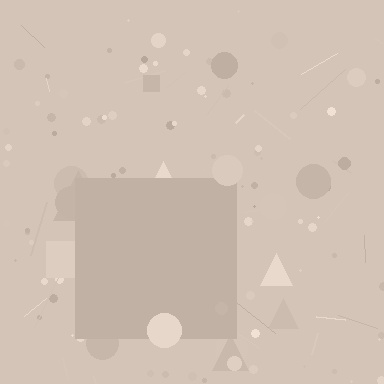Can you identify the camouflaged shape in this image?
The camouflaged shape is a square.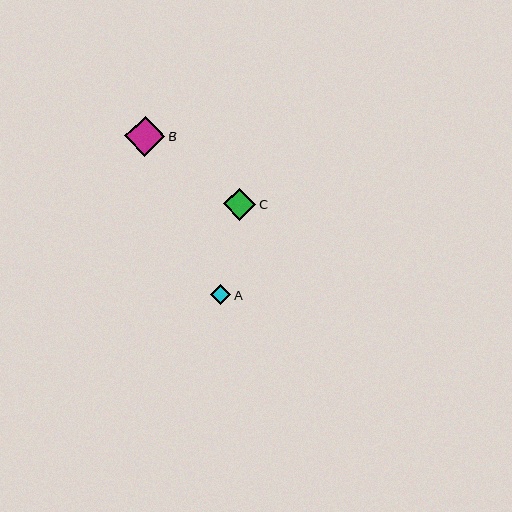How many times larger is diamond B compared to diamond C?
Diamond B is approximately 1.3 times the size of diamond C.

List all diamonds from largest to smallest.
From largest to smallest: B, C, A.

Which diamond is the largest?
Diamond B is the largest with a size of approximately 41 pixels.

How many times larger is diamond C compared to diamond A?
Diamond C is approximately 1.6 times the size of diamond A.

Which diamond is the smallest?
Diamond A is the smallest with a size of approximately 20 pixels.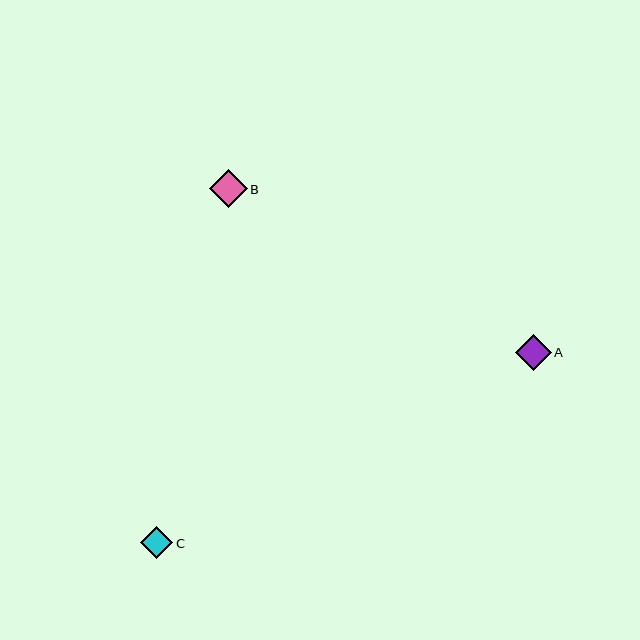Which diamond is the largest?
Diamond B is the largest with a size of approximately 38 pixels.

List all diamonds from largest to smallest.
From largest to smallest: B, A, C.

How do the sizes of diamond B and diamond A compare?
Diamond B and diamond A are approximately the same size.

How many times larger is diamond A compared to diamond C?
Diamond A is approximately 1.1 times the size of diamond C.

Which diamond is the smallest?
Diamond C is the smallest with a size of approximately 32 pixels.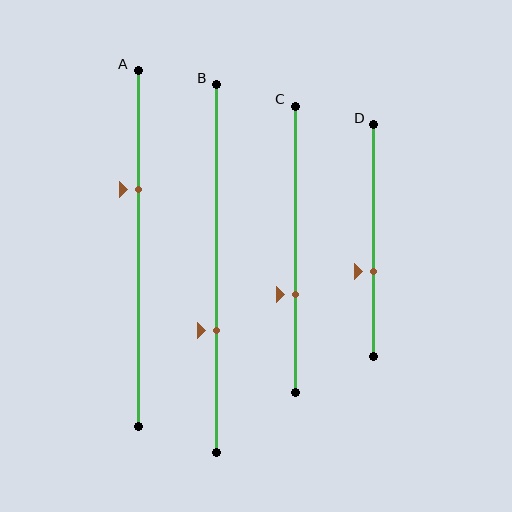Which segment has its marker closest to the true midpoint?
Segment D has its marker closest to the true midpoint.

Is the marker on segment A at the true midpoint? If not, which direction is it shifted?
No, the marker on segment A is shifted upward by about 17% of the segment length.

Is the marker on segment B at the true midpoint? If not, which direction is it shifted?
No, the marker on segment B is shifted downward by about 17% of the segment length.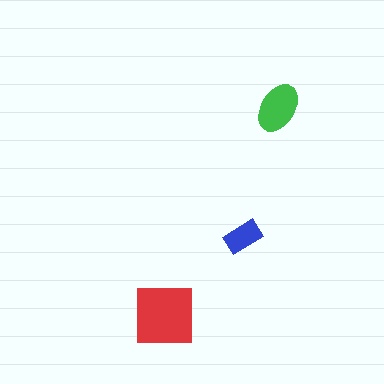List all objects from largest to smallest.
The red square, the green ellipse, the blue rectangle.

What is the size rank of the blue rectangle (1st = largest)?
3rd.